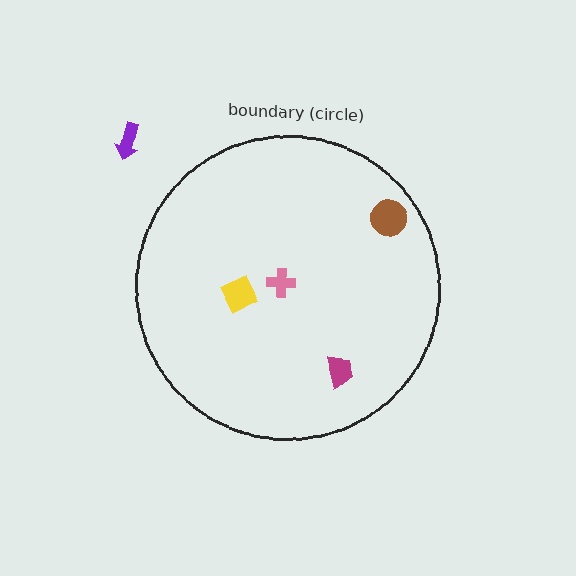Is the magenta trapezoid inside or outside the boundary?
Inside.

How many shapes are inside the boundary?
4 inside, 1 outside.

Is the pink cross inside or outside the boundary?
Inside.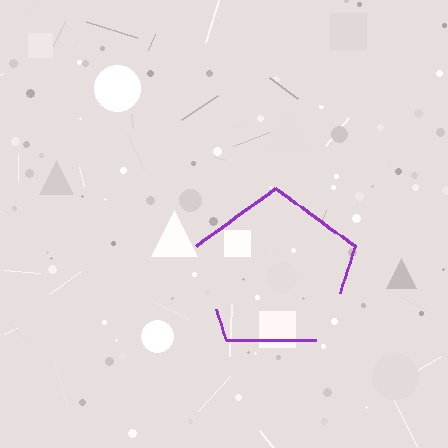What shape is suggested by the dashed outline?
The dashed outline suggests a pentagon.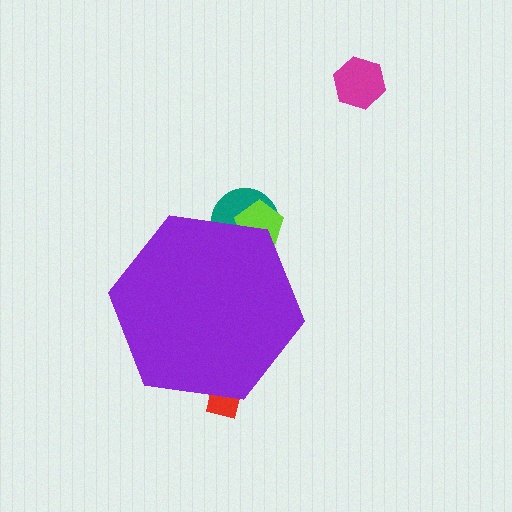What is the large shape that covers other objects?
A purple hexagon.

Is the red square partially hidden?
Yes, the red square is partially hidden behind the purple hexagon.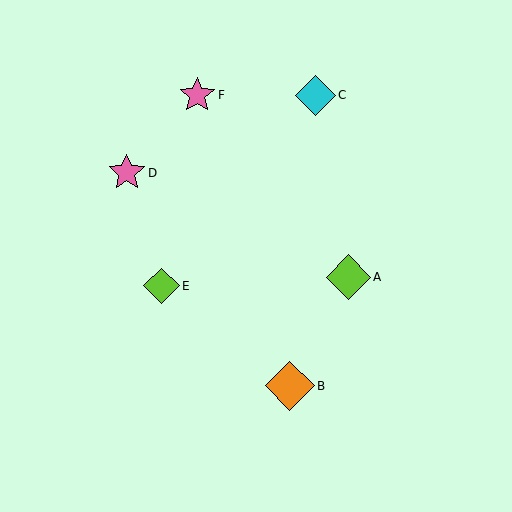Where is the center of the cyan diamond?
The center of the cyan diamond is at (315, 95).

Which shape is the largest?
The orange diamond (labeled B) is the largest.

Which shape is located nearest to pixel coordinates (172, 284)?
The lime diamond (labeled E) at (162, 286) is nearest to that location.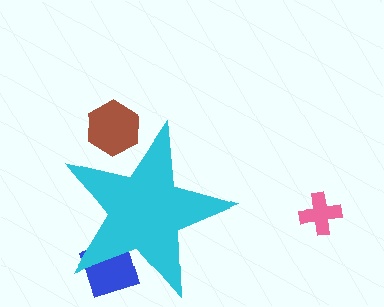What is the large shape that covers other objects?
A cyan star.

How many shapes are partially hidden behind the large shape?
2 shapes are partially hidden.